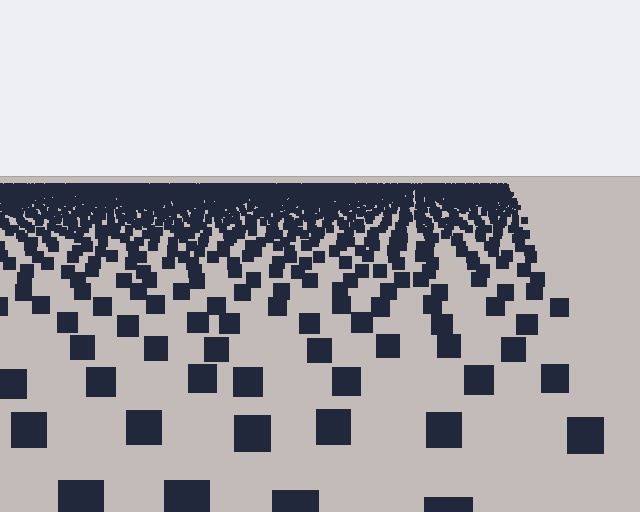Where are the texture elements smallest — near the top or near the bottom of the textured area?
Near the top.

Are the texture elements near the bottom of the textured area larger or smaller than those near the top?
Larger. Near the bottom, elements are closer to the viewer and appear at a bigger on-screen size.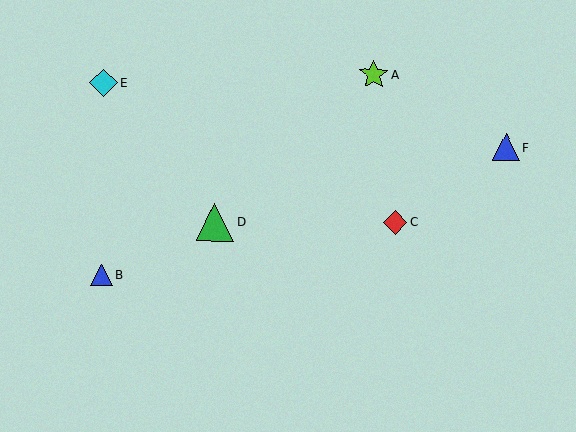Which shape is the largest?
The green triangle (labeled D) is the largest.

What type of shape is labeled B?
Shape B is a blue triangle.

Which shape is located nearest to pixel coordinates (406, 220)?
The red diamond (labeled C) at (395, 222) is nearest to that location.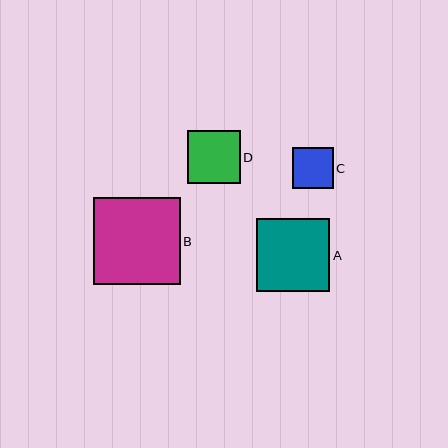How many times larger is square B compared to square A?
Square B is approximately 1.2 times the size of square A.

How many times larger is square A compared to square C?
Square A is approximately 1.8 times the size of square C.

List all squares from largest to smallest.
From largest to smallest: B, A, D, C.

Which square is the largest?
Square B is the largest with a size of approximately 86 pixels.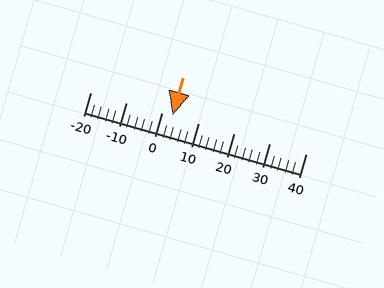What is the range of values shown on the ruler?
The ruler shows values from -20 to 40.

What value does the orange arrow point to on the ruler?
The orange arrow points to approximately 3.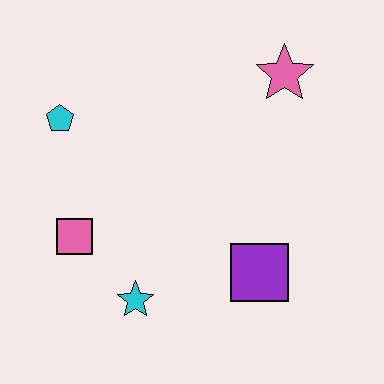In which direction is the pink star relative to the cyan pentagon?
The pink star is to the right of the cyan pentagon.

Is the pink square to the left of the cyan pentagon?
No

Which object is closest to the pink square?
The cyan star is closest to the pink square.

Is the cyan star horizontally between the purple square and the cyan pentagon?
Yes